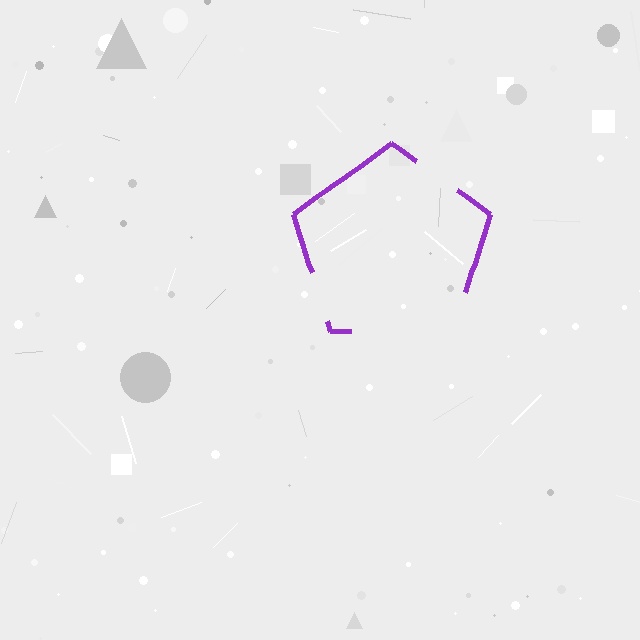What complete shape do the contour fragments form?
The contour fragments form a pentagon.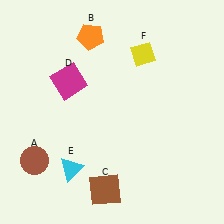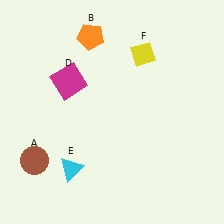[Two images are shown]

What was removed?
The brown square (C) was removed in Image 2.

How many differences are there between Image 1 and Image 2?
There is 1 difference between the two images.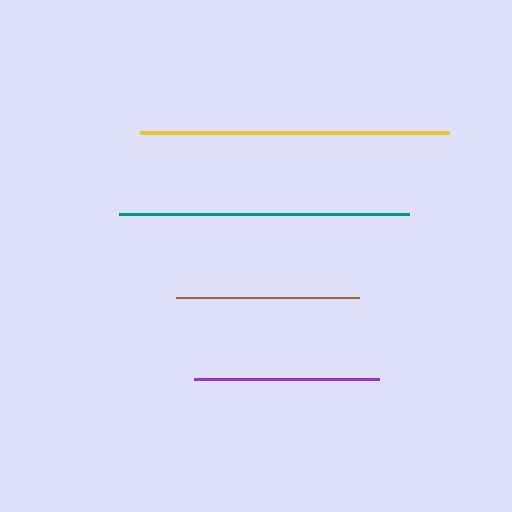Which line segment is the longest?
The yellow line is the longest at approximately 309 pixels.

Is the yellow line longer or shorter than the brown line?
The yellow line is longer than the brown line.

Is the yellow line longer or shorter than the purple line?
The yellow line is longer than the purple line.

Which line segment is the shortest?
The brown line is the shortest at approximately 183 pixels.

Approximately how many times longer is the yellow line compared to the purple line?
The yellow line is approximately 1.7 times the length of the purple line.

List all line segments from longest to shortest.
From longest to shortest: yellow, teal, purple, brown.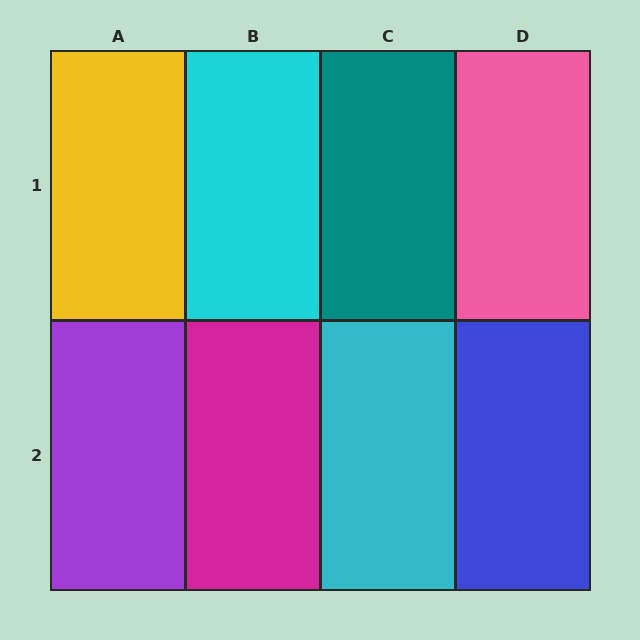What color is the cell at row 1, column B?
Cyan.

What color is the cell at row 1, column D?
Pink.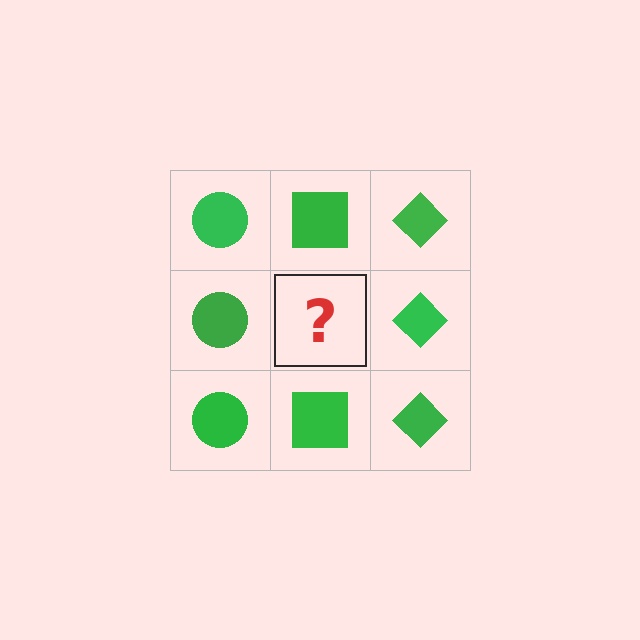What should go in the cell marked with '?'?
The missing cell should contain a green square.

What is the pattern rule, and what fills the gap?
The rule is that each column has a consistent shape. The gap should be filled with a green square.